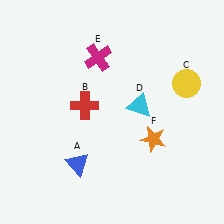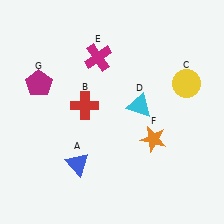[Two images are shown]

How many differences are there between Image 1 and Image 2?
There is 1 difference between the two images.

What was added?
A magenta pentagon (G) was added in Image 2.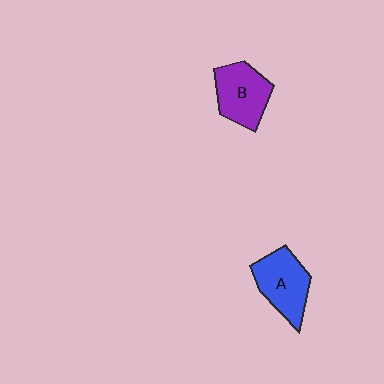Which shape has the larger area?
Shape A (blue).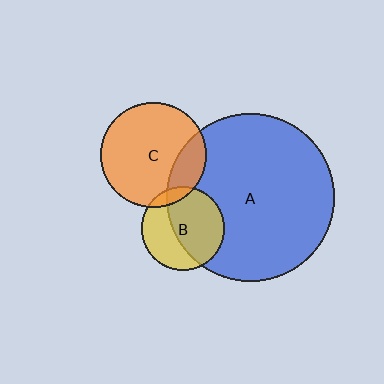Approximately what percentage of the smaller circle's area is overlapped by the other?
Approximately 60%.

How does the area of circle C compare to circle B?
Approximately 1.6 times.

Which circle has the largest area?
Circle A (blue).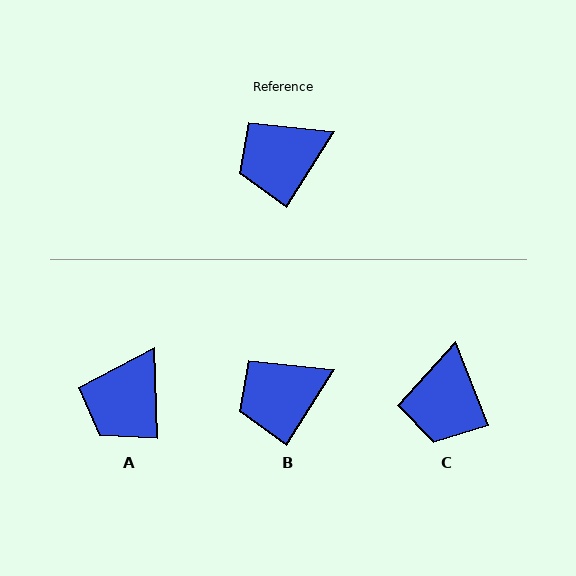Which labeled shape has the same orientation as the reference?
B.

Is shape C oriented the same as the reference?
No, it is off by about 54 degrees.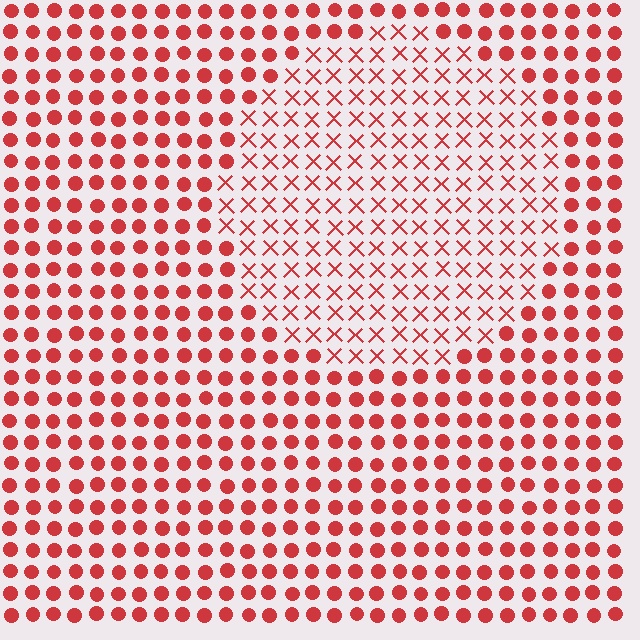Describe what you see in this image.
The image is filled with small red elements arranged in a uniform grid. A circle-shaped region contains X marks, while the surrounding area contains circles. The boundary is defined purely by the change in element shape.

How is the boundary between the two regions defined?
The boundary is defined by a change in element shape: X marks inside vs. circles outside. All elements share the same color and spacing.